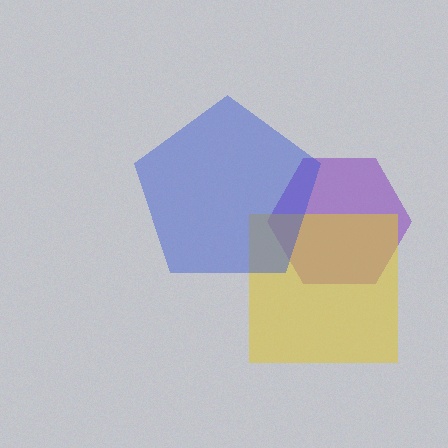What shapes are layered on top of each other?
The layered shapes are: a purple hexagon, a yellow square, a blue pentagon.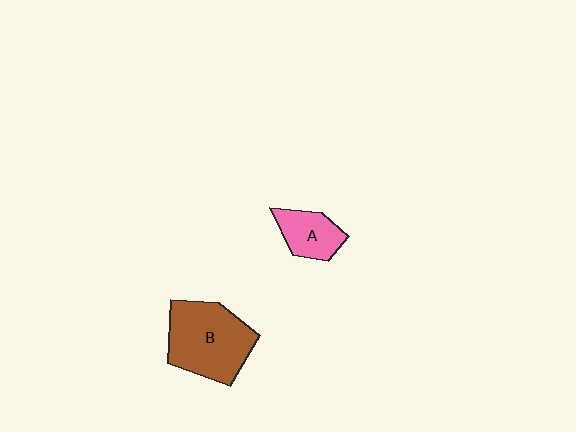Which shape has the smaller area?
Shape A (pink).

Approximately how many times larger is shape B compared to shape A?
Approximately 2.1 times.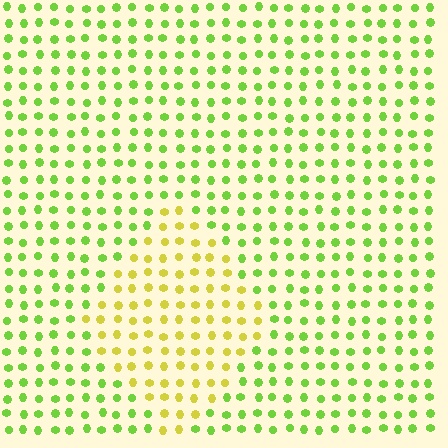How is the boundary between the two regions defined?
The boundary is defined purely by a slight shift in hue (about 41 degrees). Spacing, size, and orientation are identical on both sides.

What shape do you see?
I see a diamond.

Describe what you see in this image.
The image is filled with small lime elements in a uniform arrangement. A diamond-shaped region is visible where the elements are tinted to a slightly different hue, forming a subtle color boundary.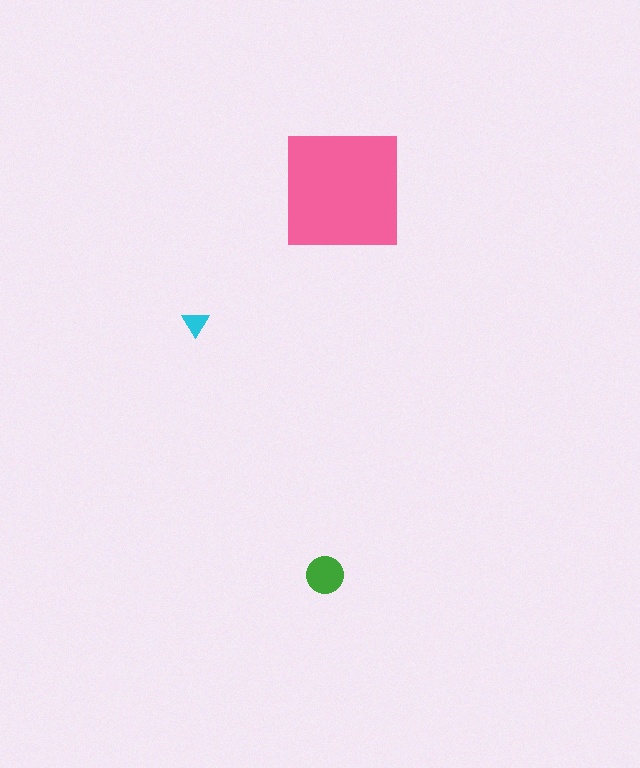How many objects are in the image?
There are 3 objects in the image.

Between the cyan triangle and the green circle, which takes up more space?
The green circle.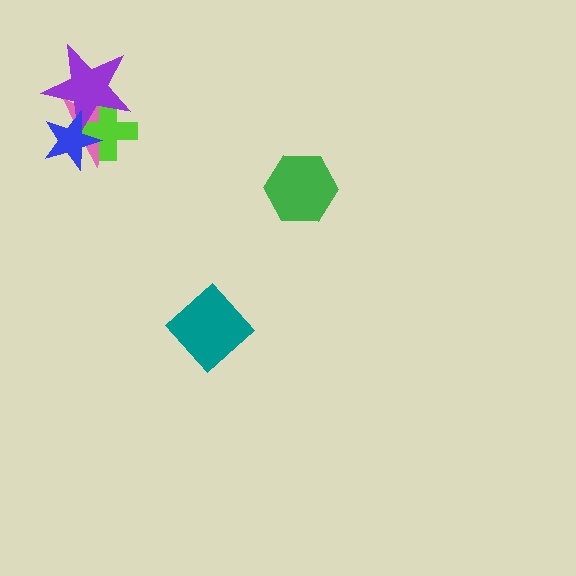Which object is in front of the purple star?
The blue star is in front of the purple star.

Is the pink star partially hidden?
Yes, it is partially covered by another shape.